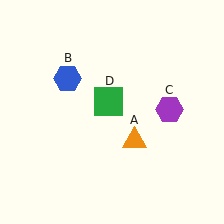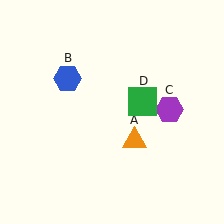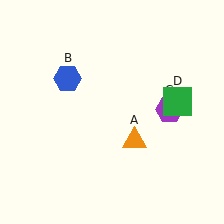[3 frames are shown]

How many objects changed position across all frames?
1 object changed position: green square (object D).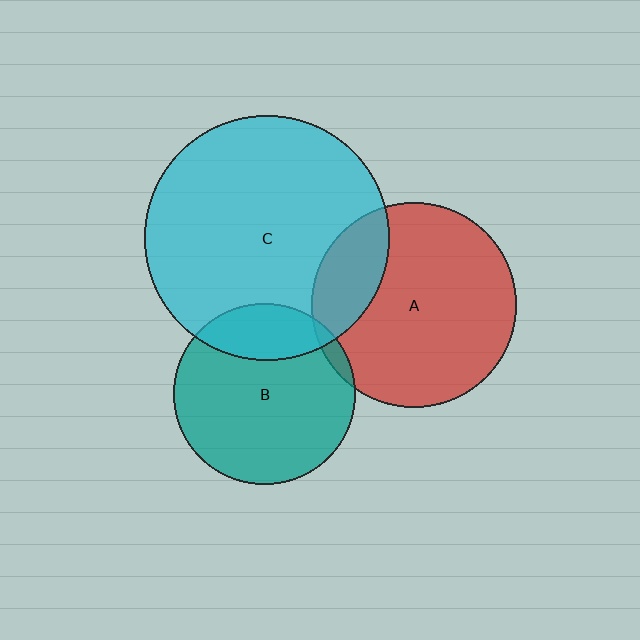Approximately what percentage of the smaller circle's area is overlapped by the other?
Approximately 5%.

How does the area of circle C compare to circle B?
Approximately 1.8 times.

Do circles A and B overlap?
Yes.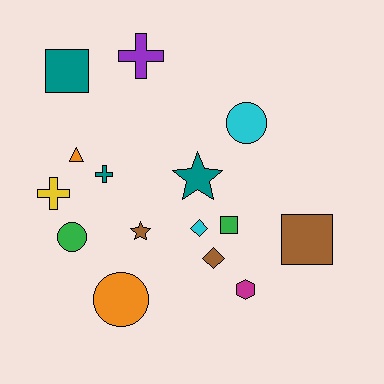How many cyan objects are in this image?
There are 2 cyan objects.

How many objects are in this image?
There are 15 objects.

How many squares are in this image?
There are 3 squares.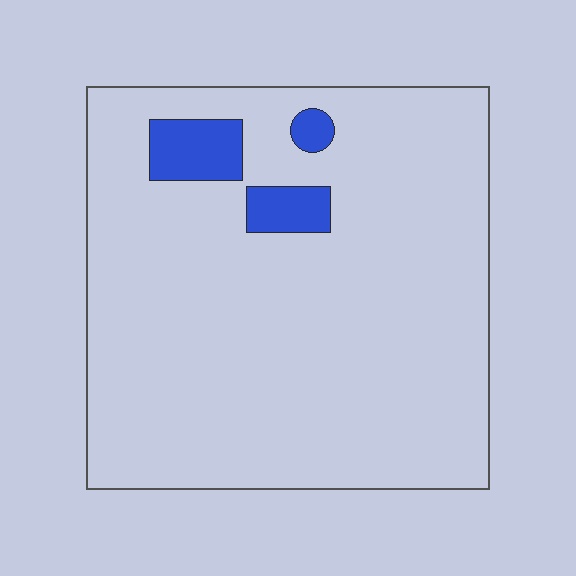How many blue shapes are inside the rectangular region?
3.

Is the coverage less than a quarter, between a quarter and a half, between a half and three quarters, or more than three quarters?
Less than a quarter.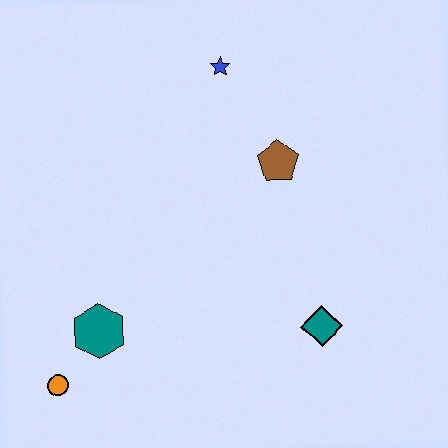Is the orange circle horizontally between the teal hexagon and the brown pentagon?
No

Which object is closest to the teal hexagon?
The orange circle is closest to the teal hexagon.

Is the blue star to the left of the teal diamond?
Yes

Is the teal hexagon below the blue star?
Yes